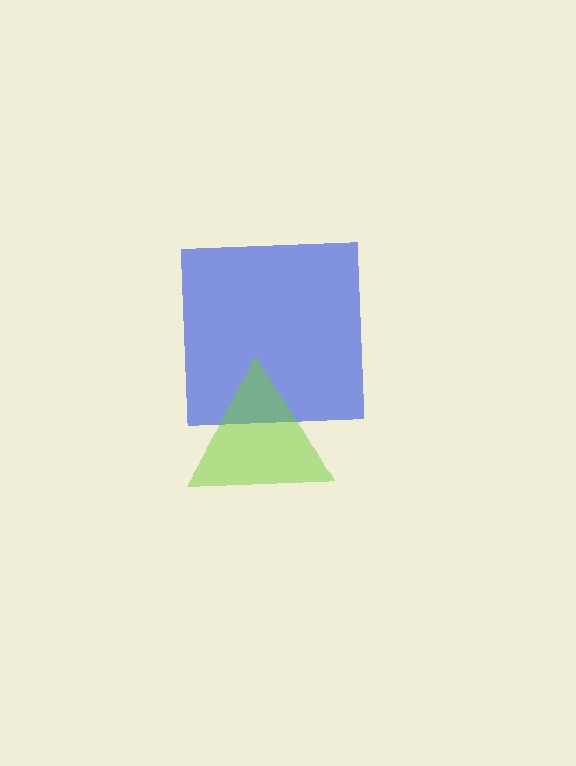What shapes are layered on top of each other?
The layered shapes are: a blue square, a lime triangle.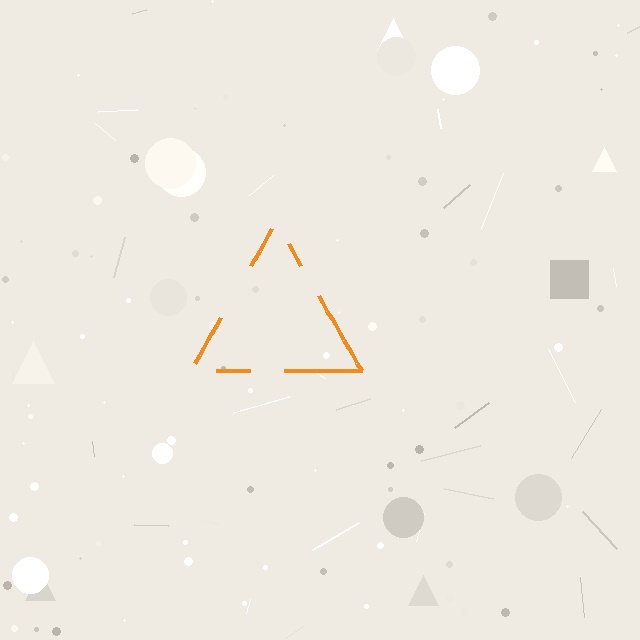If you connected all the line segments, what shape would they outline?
They would outline a triangle.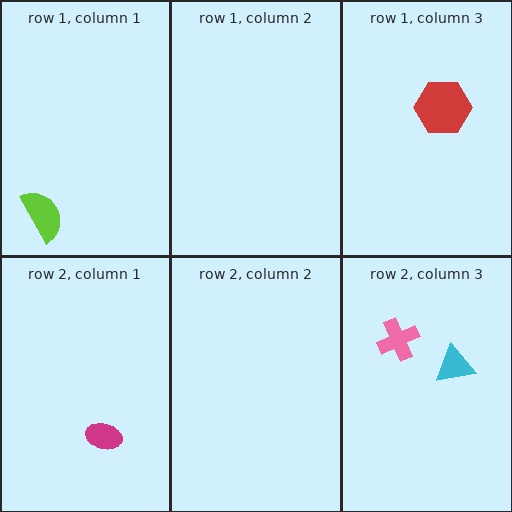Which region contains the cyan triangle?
The row 2, column 3 region.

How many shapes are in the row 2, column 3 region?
2.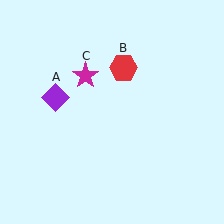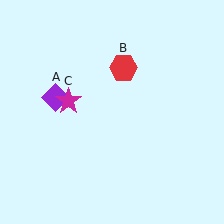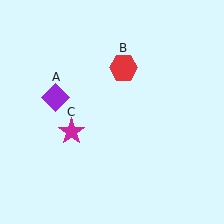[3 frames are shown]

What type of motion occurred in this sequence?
The magenta star (object C) rotated counterclockwise around the center of the scene.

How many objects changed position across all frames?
1 object changed position: magenta star (object C).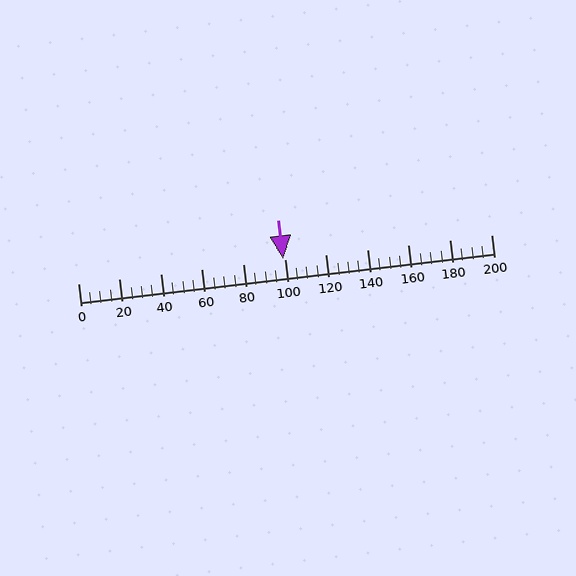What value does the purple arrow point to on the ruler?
The purple arrow points to approximately 99.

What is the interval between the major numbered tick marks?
The major tick marks are spaced 20 units apart.